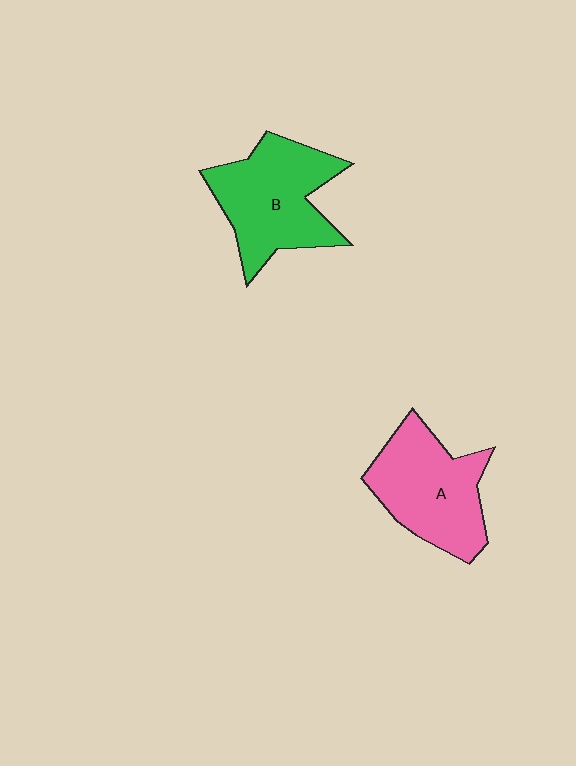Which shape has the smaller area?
Shape A (pink).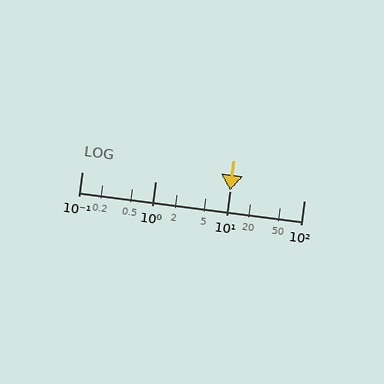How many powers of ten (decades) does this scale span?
The scale spans 3 decades, from 0.1 to 100.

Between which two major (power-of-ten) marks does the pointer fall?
The pointer is between 1 and 10.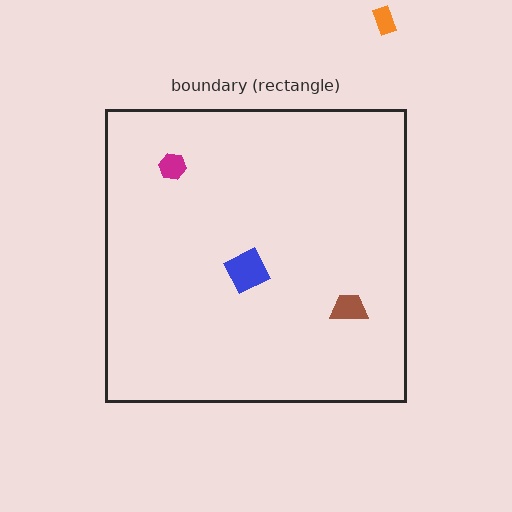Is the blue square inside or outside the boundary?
Inside.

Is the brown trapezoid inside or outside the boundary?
Inside.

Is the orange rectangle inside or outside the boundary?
Outside.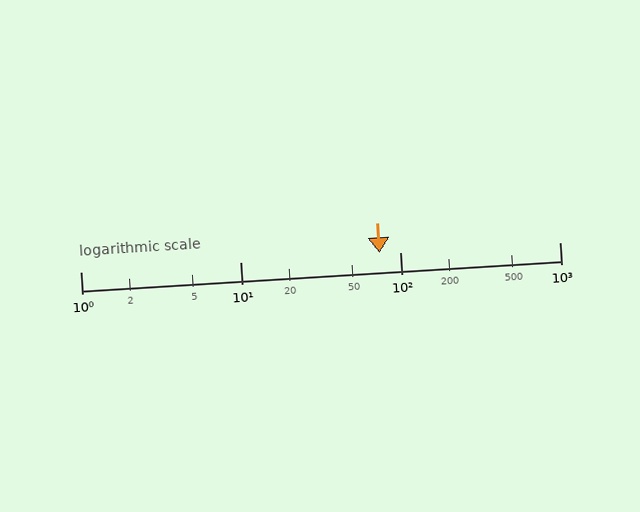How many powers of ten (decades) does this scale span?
The scale spans 3 decades, from 1 to 1000.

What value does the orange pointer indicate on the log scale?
The pointer indicates approximately 74.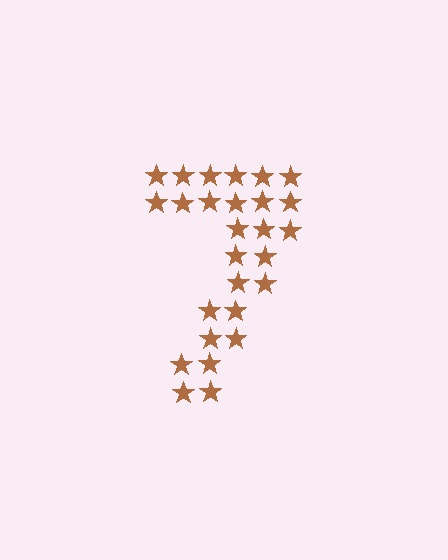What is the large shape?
The large shape is the digit 7.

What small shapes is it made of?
It is made of small stars.